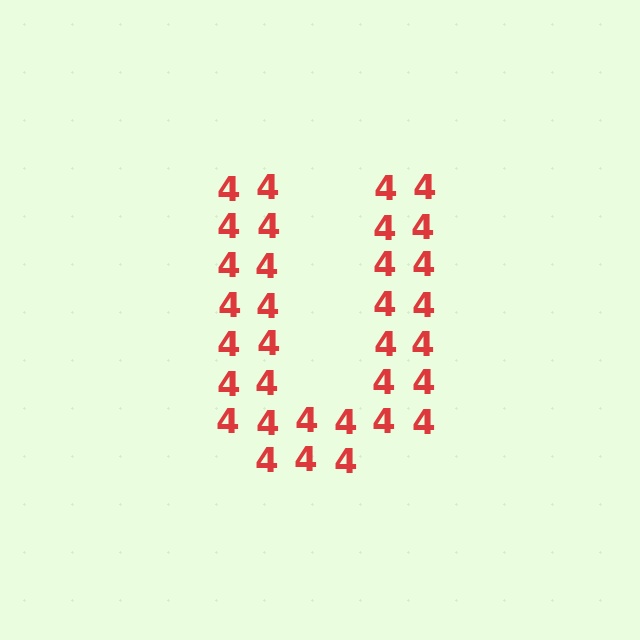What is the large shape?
The large shape is the letter U.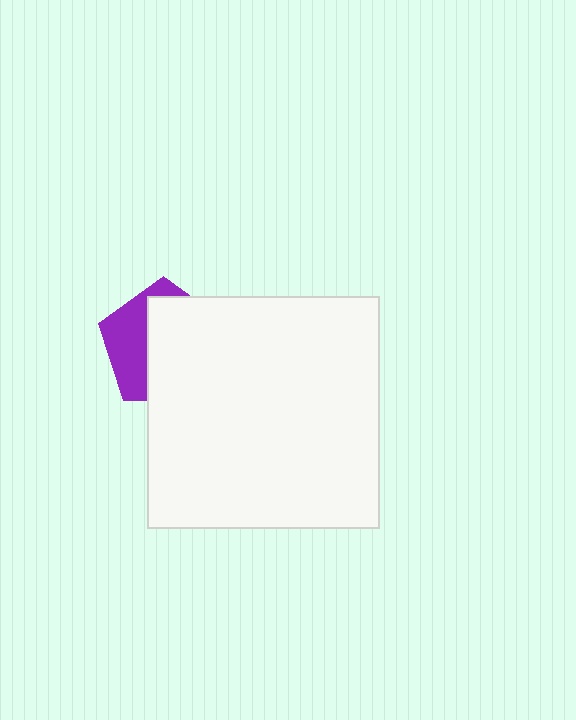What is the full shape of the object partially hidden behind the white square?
The partially hidden object is a purple pentagon.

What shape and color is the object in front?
The object in front is a white square.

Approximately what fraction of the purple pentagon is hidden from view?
Roughly 63% of the purple pentagon is hidden behind the white square.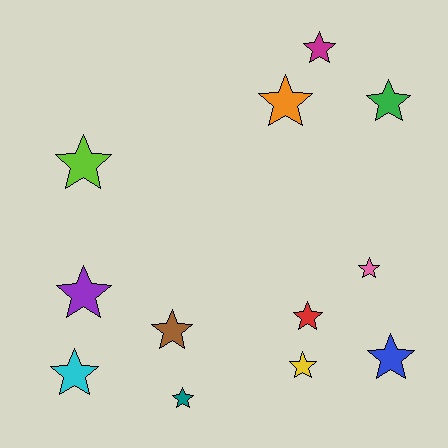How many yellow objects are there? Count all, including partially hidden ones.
There is 1 yellow object.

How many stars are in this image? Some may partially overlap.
There are 12 stars.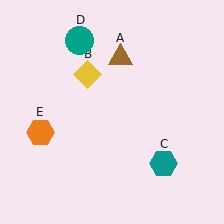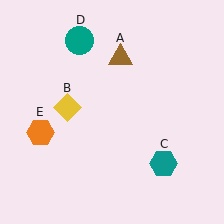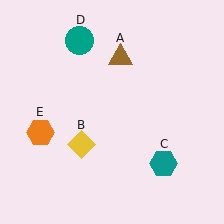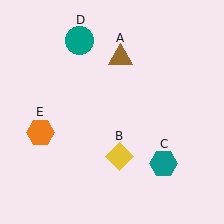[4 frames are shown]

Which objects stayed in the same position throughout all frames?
Brown triangle (object A) and teal hexagon (object C) and teal circle (object D) and orange hexagon (object E) remained stationary.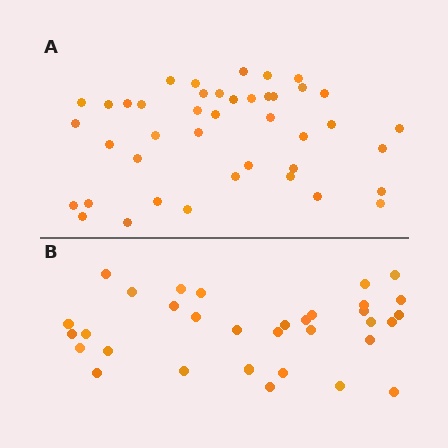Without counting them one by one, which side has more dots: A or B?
Region A (the top region) has more dots.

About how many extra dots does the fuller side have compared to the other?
Region A has roughly 8 or so more dots than region B.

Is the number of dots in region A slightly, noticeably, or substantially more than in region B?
Region A has noticeably more, but not dramatically so. The ratio is roughly 1.3 to 1.